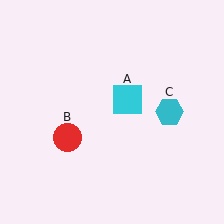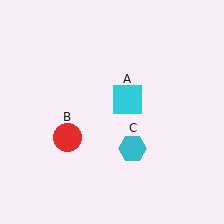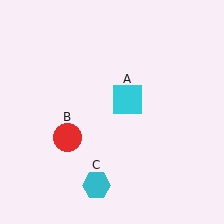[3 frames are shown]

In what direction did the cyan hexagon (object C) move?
The cyan hexagon (object C) moved down and to the left.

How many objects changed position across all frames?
1 object changed position: cyan hexagon (object C).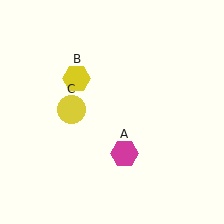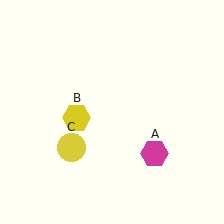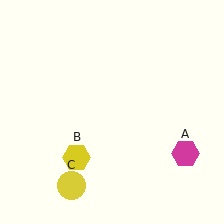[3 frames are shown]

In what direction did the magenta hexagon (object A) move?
The magenta hexagon (object A) moved right.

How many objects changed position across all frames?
3 objects changed position: magenta hexagon (object A), yellow hexagon (object B), yellow circle (object C).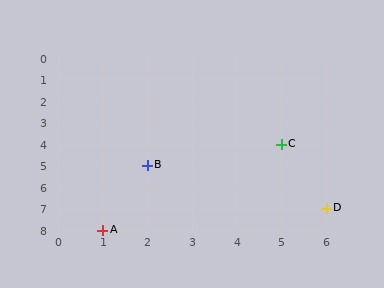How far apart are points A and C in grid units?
Points A and C are 4 columns and 4 rows apart (about 5.7 grid units diagonally).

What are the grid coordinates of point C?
Point C is at grid coordinates (5, 4).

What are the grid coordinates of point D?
Point D is at grid coordinates (6, 7).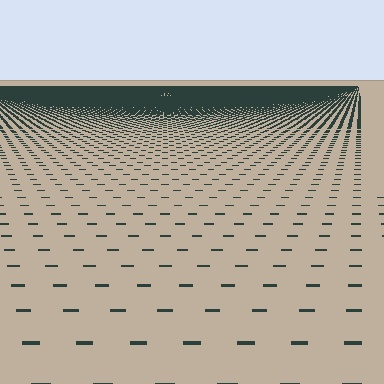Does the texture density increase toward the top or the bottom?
Density increases toward the top.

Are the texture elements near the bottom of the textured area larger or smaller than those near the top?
Larger. Near the bottom, elements are closer to the viewer and appear at a bigger on-screen size.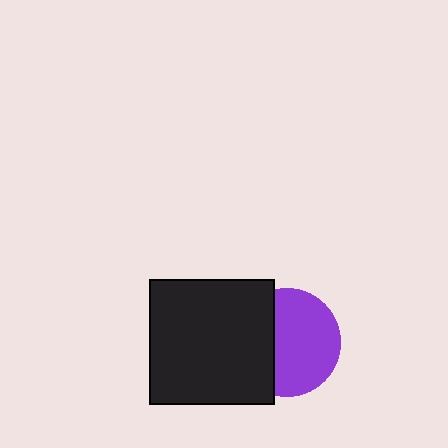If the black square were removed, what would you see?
You would see the complete purple circle.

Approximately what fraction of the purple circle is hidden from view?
Roughly 36% of the purple circle is hidden behind the black square.